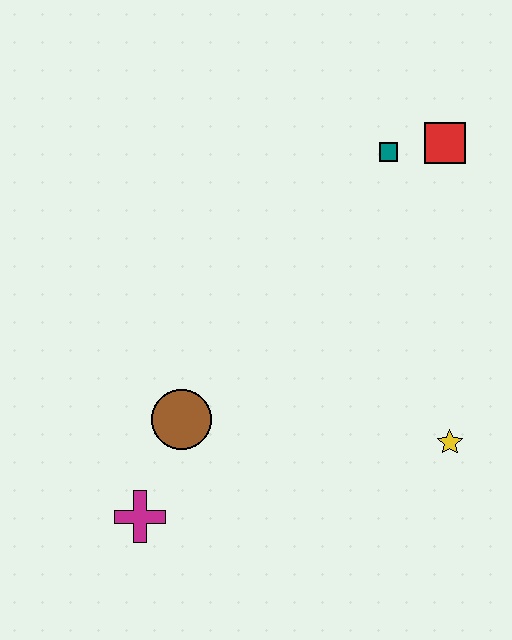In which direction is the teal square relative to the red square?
The teal square is to the left of the red square.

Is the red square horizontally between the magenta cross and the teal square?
No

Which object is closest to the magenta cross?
The brown circle is closest to the magenta cross.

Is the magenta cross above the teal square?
No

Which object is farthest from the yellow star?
The magenta cross is farthest from the yellow star.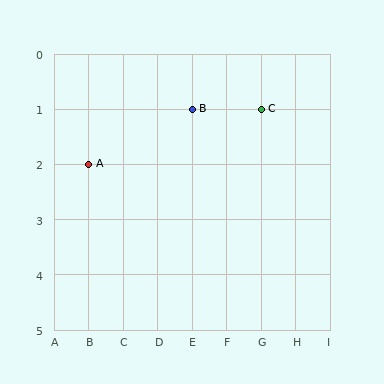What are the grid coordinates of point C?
Point C is at grid coordinates (G, 1).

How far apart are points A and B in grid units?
Points A and B are 3 columns and 1 row apart (about 3.2 grid units diagonally).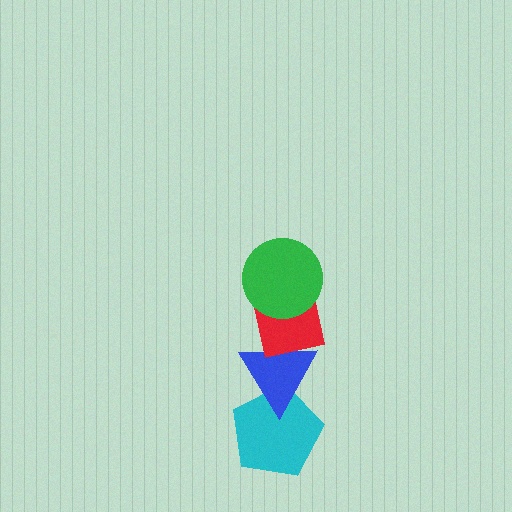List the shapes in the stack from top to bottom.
From top to bottom: the green circle, the red square, the blue triangle, the cyan pentagon.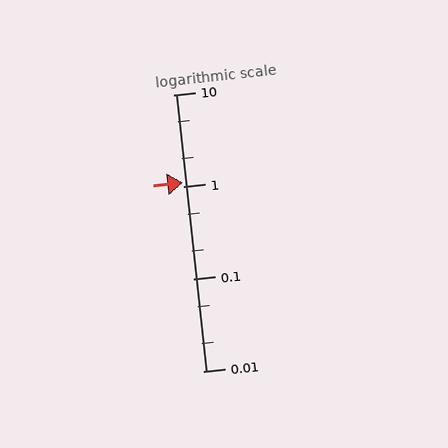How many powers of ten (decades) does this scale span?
The scale spans 3 decades, from 0.01 to 10.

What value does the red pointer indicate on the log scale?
The pointer indicates approximately 1.1.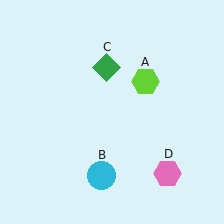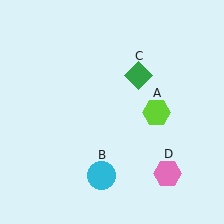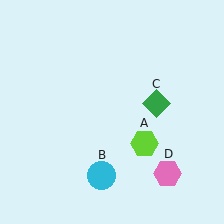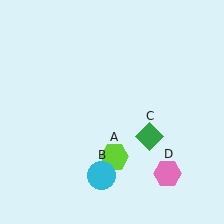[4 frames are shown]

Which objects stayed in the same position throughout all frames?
Cyan circle (object B) and pink hexagon (object D) remained stationary.